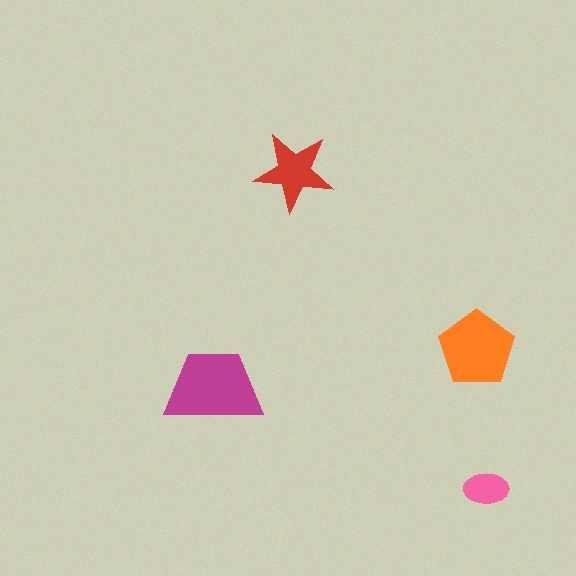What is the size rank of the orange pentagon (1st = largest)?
2nd.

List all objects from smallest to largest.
The pink ellipse, the red star, the orange pentagon, the magenta trapezoid.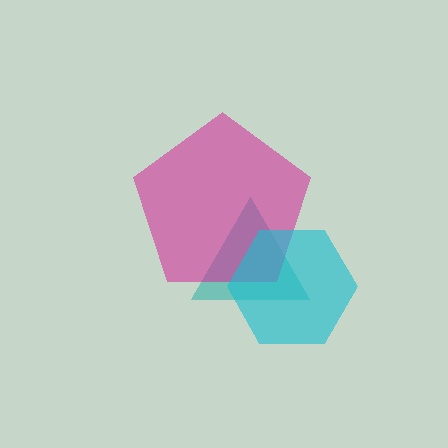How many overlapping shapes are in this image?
There are 3 overlapping shapes in the image.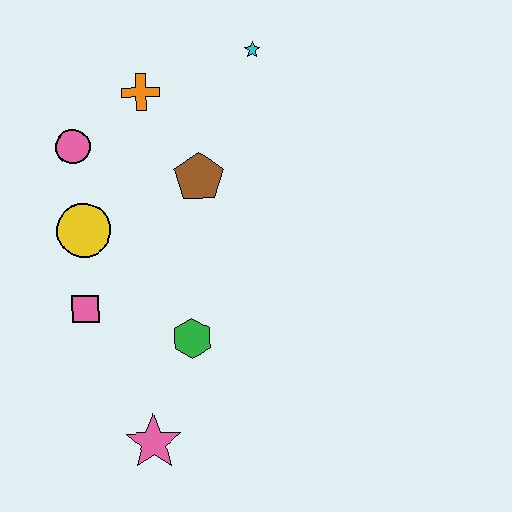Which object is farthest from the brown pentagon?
The pink star is farthest from the brown pentagon.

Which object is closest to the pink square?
The yellow circle is closest to the pink square.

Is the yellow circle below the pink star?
No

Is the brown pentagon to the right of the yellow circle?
Yes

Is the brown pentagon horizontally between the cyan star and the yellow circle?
Yes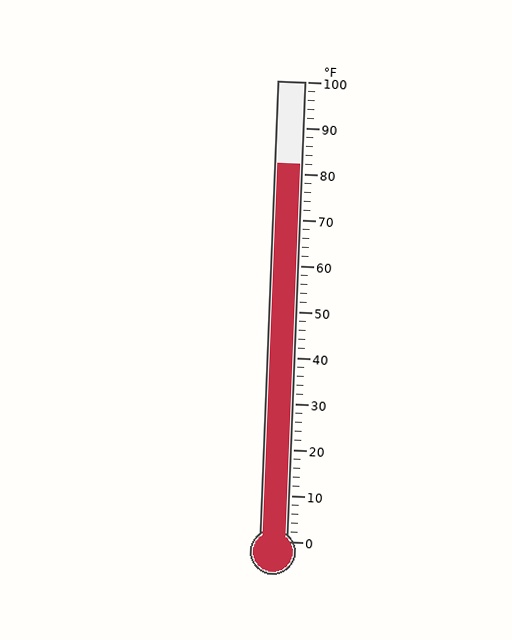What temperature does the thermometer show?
The thermometer shows approximately 82°F.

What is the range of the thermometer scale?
The thermometer scale ranges from 0°F to 100°F.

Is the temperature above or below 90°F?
The temperature is below 90°F.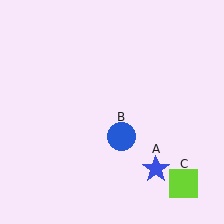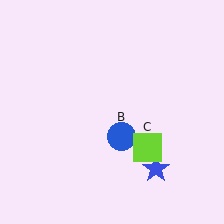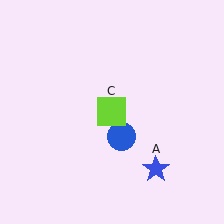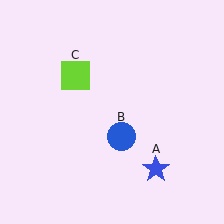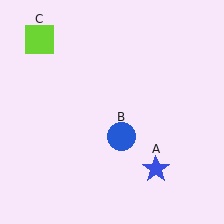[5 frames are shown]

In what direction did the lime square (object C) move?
The lime square (object C) moved up and to the left.